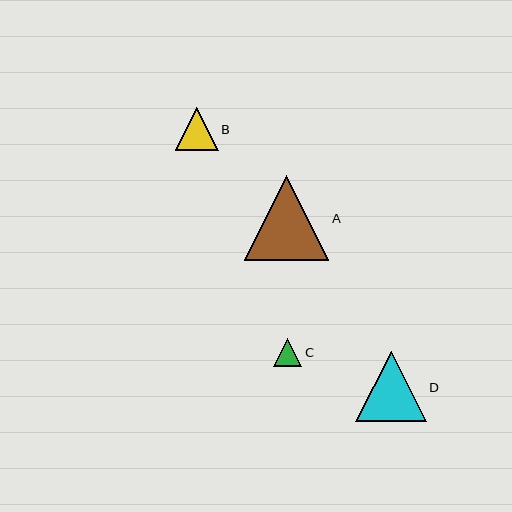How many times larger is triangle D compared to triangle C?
Triangle D is approximately 2.5 times the size of triangle C.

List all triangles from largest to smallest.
From largest to smallest: A, D, B, C.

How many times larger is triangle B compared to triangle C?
Triangle B is approximately 1.5 times the size of triangle C.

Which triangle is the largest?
Triangle A is the largest with a size of approximately 84 pixels.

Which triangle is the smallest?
Triangle C is the smallest with a size of approximately 29 pixels.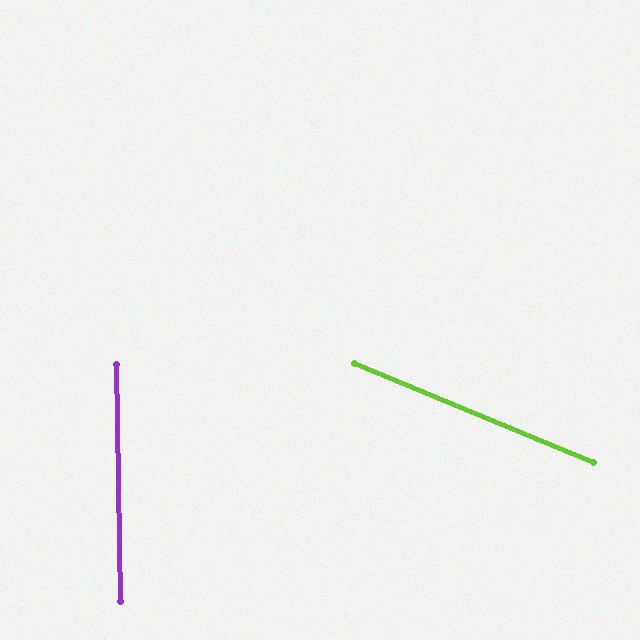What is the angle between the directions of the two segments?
Approximately 67 degrees.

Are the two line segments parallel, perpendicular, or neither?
Neither parallel nor perpendicular — they differ by about 67°.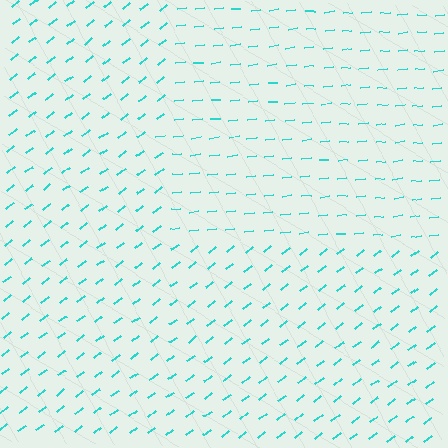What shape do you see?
I see a rectangle.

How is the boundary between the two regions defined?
The boundary is defined purely by a change in line orientation (approximately 32 degrees difference). All lines are the same color and thickness.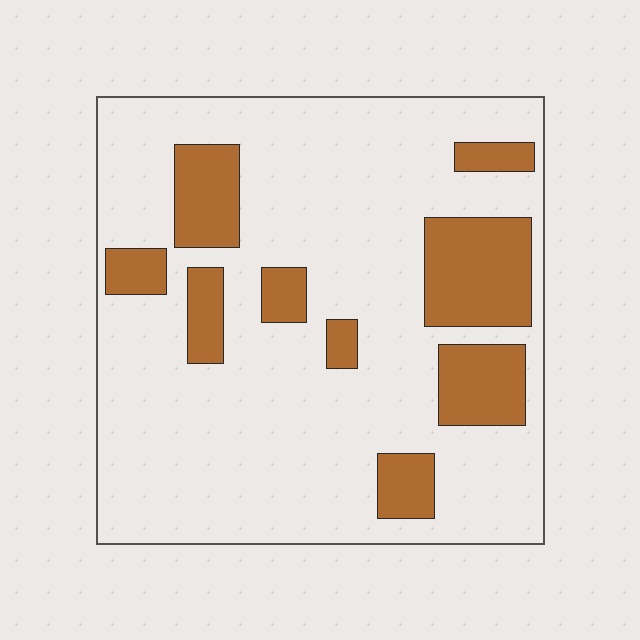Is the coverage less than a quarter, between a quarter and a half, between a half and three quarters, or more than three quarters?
Less than a quarter.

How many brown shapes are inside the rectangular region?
9.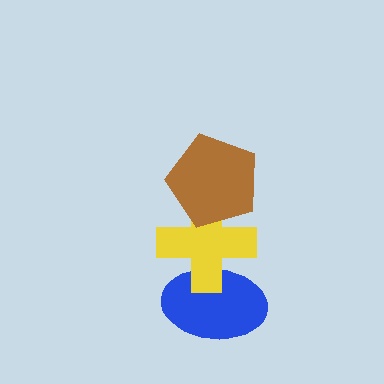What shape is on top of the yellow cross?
The brown pentagon is on top of the yellow cross.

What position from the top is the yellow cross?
The yellow cross is 2nd from the top.